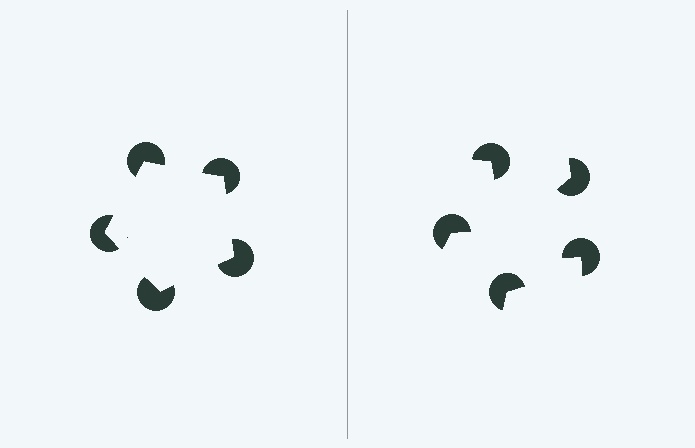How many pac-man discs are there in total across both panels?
10 — 5 on each side.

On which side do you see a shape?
An illusory pentagon appears on the left side. On the right side the wedge cuts are rotated, so no coherent shape forms.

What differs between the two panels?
The pac-man discs are positioned identically on both sides; only the wedge orientations differ. On the left they align to a pentagon; on the right they are misaligned.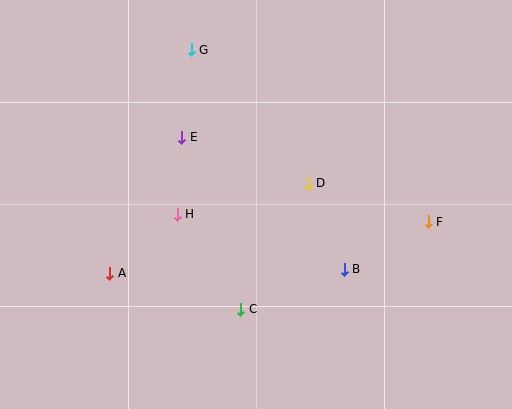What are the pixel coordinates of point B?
Point B is at (344, 269).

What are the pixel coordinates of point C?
Point C is at (241, 309).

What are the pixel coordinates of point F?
Point F is at (428, 222).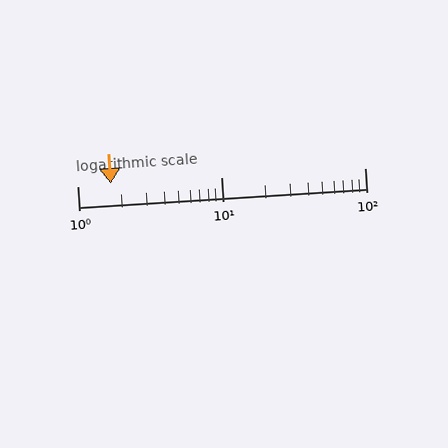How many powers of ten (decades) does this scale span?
The scale spans 2 decades, from 1 to 100.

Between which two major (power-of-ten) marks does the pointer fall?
The pointer is between 1 and 10.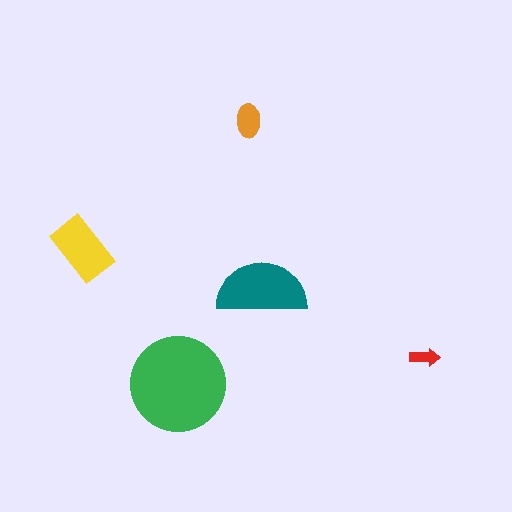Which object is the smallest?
The red arrow.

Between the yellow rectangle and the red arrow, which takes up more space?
The yellow rectangle.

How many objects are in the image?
There are 5 objects in the image.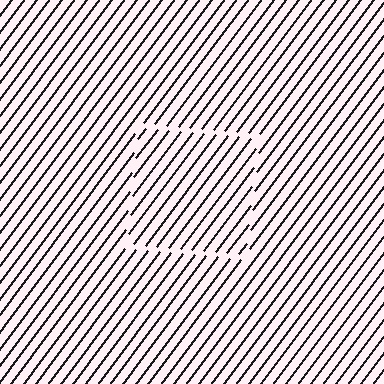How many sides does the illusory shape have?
4 sides — the line-ends trace a square.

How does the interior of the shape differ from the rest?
The interior of the shape contains the same grating, shifted by half a period — the contour is defined by the phase discontinuity where line-ends from the inner and outer gratings abut.